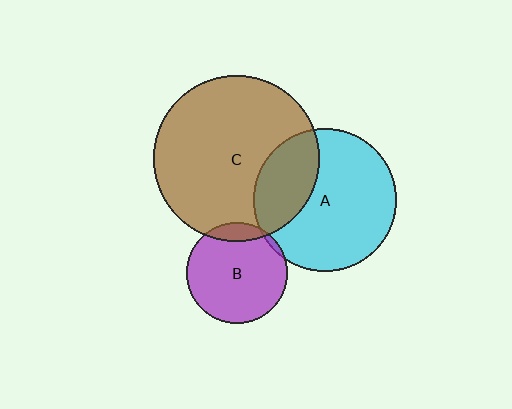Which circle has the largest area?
Circle C (brown).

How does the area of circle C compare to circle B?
Approximately 2.7 times.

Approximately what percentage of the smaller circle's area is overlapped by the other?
Approximately 30%.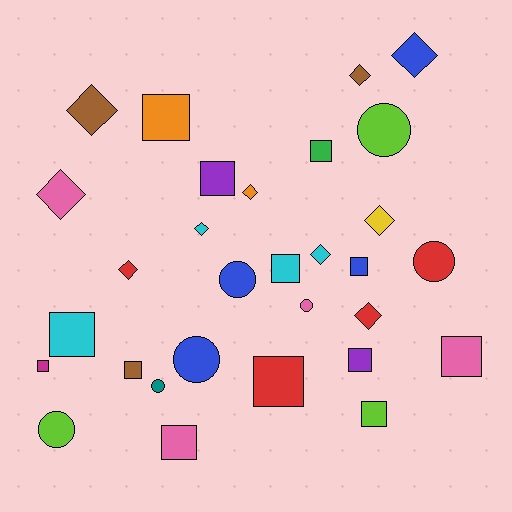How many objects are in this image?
There are 30 objects.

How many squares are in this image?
There are 13 squares.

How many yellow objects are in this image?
There is 1 yellow object.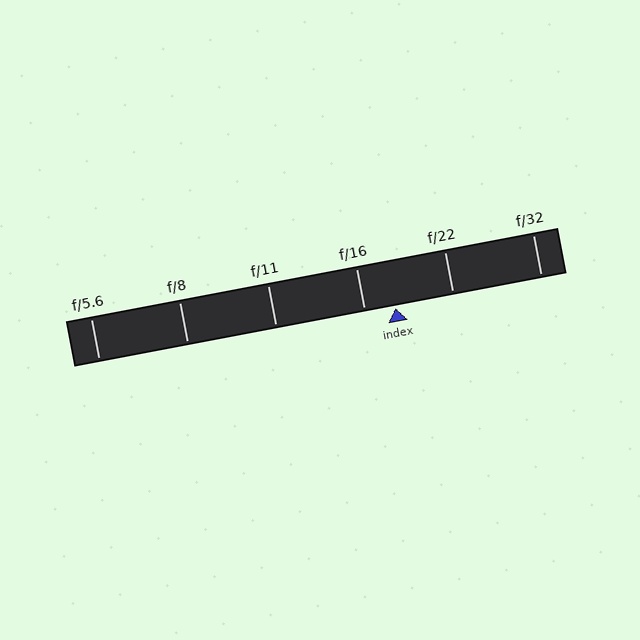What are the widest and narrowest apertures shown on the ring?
The widest aperture shown is f/5.6 and the narrowest is f/32.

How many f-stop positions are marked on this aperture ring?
There are 6 f-stop positions marked.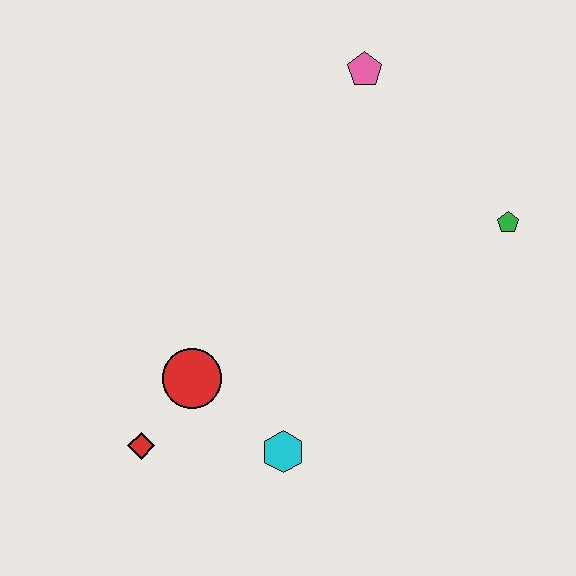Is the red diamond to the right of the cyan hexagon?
No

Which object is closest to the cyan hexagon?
The red circle is closest to the cyan hexagon.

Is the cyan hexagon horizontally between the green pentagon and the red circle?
Yes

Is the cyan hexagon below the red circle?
Yes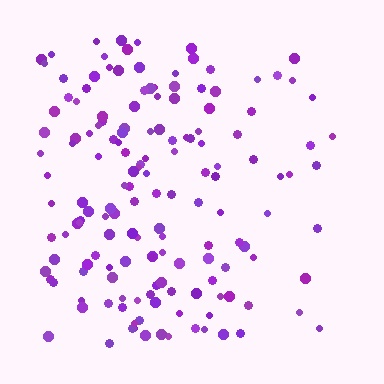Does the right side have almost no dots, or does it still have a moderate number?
Still a moderate number, just noticeably fewer than the left.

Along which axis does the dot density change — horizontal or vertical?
Horizontal.